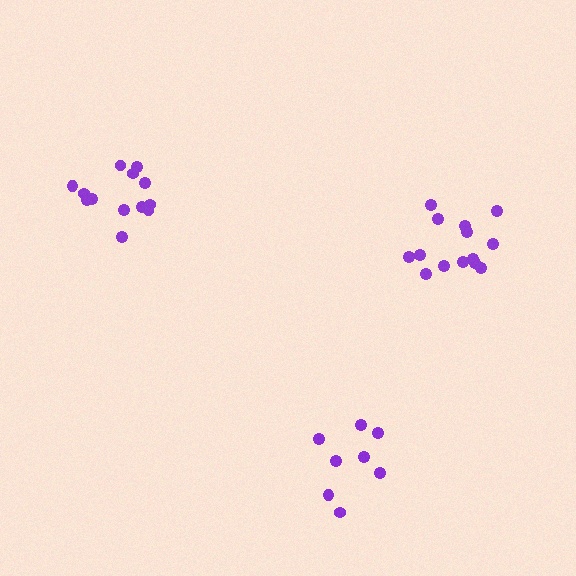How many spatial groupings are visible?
There are 3 spatial groupings.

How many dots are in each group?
Group 1: 8 dots, Group 2: 13 dots, Group 3: 14 dots (35 total).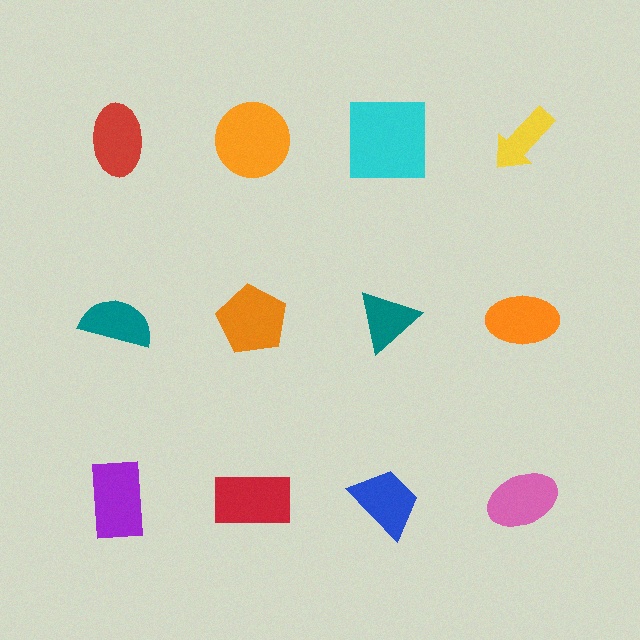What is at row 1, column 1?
A red ellipse.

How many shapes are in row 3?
4 shapes.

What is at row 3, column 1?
A purple rectangle.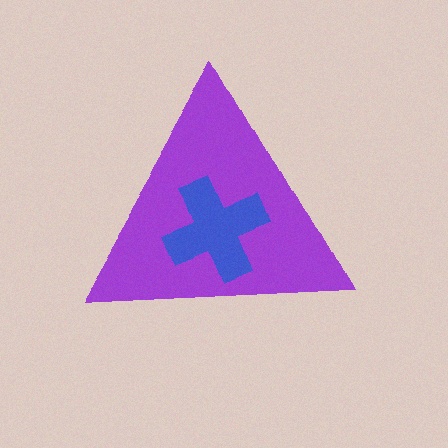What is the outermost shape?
The purple triangle.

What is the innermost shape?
The blue cross.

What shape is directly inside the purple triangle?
The blue cross.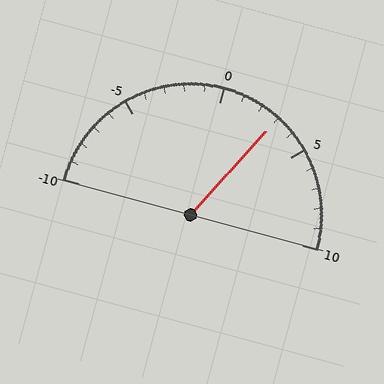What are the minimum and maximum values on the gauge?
The gauge ranges from -10 to 10.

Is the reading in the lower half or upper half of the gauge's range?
The reading is in the upper half of the range (-10 to 10).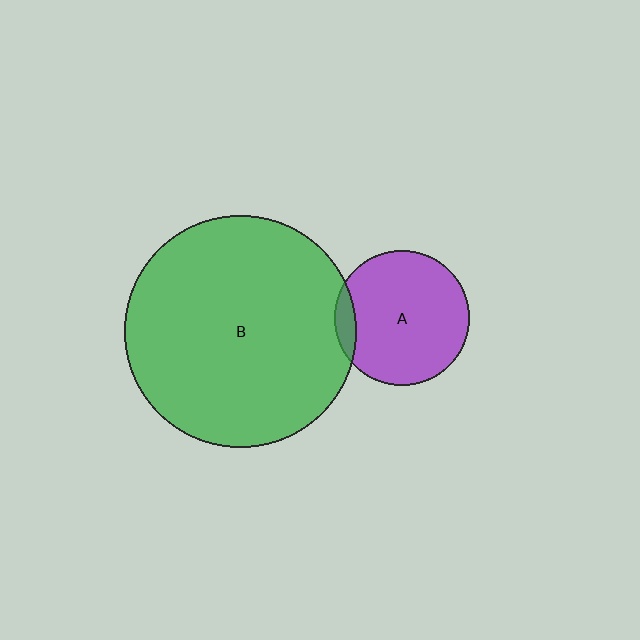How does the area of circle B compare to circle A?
Approximately 3.0 times.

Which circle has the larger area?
Circle B (green).